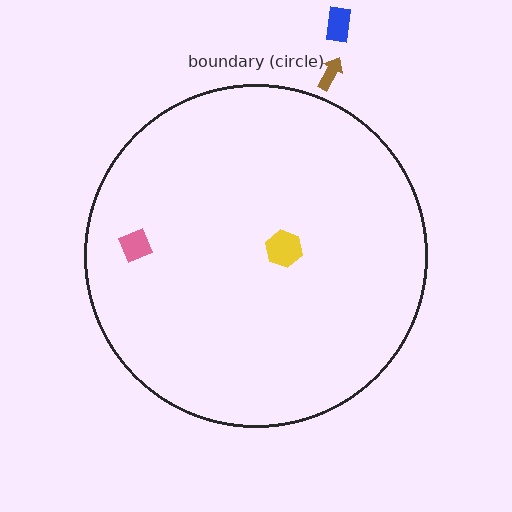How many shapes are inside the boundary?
2 inside, 2 outside.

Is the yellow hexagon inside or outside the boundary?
Inside.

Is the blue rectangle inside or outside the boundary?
Outside.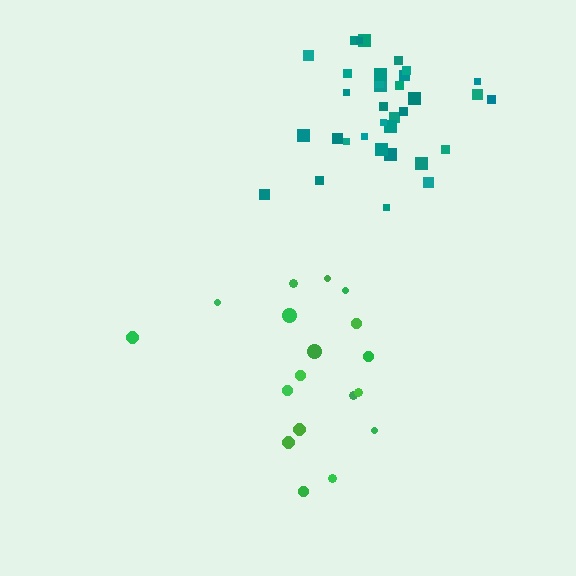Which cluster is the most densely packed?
Teal.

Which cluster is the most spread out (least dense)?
Green.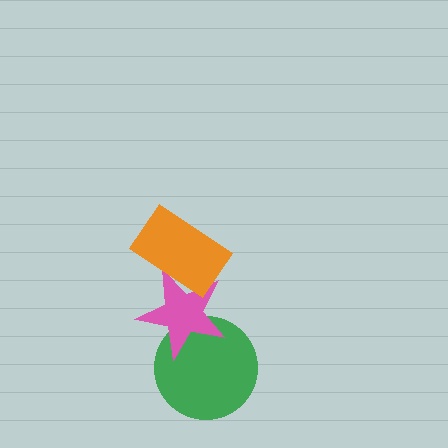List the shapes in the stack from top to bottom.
From top to bottom: the orange rectangle, the pink star, the green circle.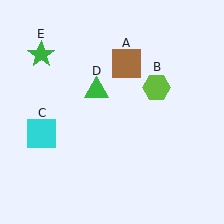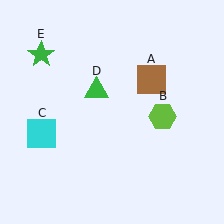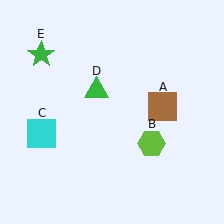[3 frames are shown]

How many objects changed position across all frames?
2 objects changed position: brown square (object A), lime hexagon (object B).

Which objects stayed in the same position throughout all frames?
Cyan square (object C) and green triangle (object D) and green star (object E) remained stationary.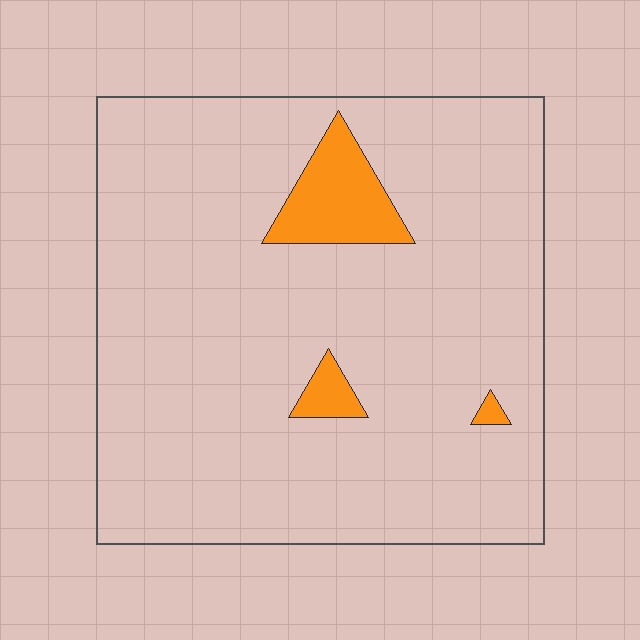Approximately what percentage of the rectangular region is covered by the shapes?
Approximately 5%.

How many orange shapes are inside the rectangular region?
3.